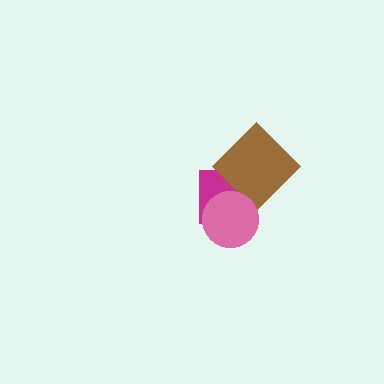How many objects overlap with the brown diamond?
2 objects overlap with the brown diamond.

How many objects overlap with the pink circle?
2 objects overlap with the pink circle.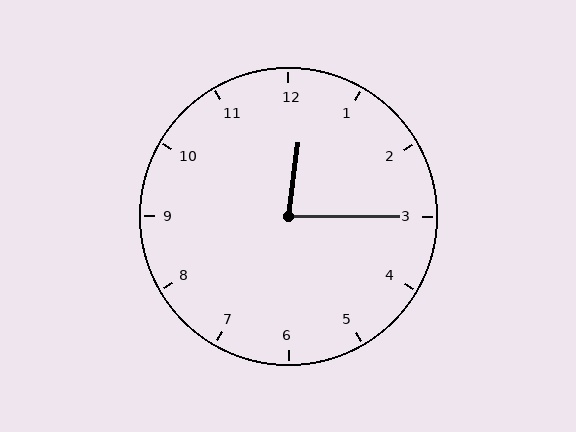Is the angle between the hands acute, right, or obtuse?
It is acute.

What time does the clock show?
12:15.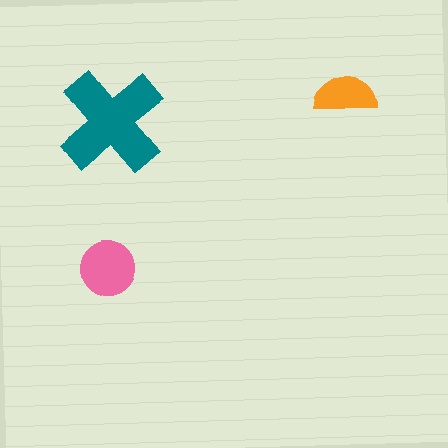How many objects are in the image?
There are 3 objects in the image.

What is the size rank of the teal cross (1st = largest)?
1st.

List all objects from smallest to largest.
The orange semicircle, the pink circle, the teal cross.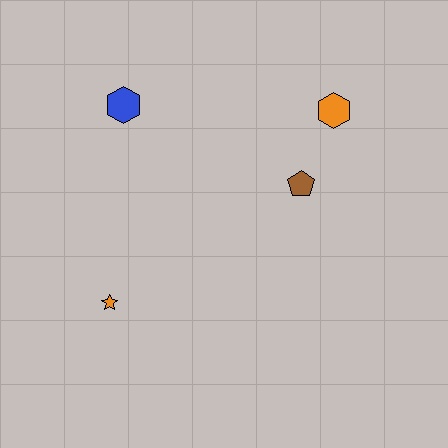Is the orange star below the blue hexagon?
Yes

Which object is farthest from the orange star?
The orange hexagon is farthest from the orange star.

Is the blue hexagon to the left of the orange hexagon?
Yes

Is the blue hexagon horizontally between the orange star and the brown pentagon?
Yes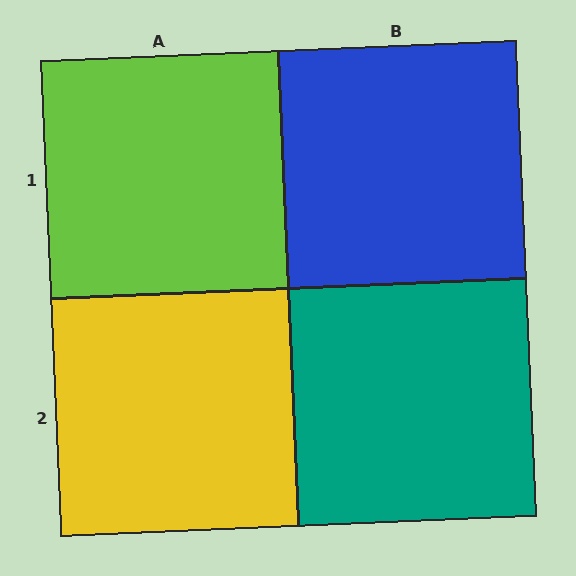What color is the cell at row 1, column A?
Lime.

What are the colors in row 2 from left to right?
Yellow, teal.